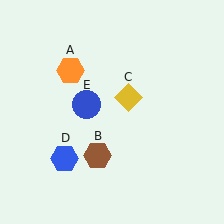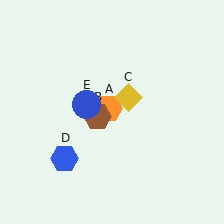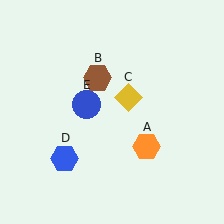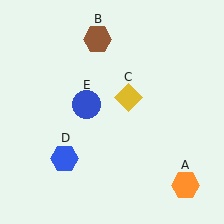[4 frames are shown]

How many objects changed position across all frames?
2 objects changed position: orange hexagon (object A), brown hexagon (object B).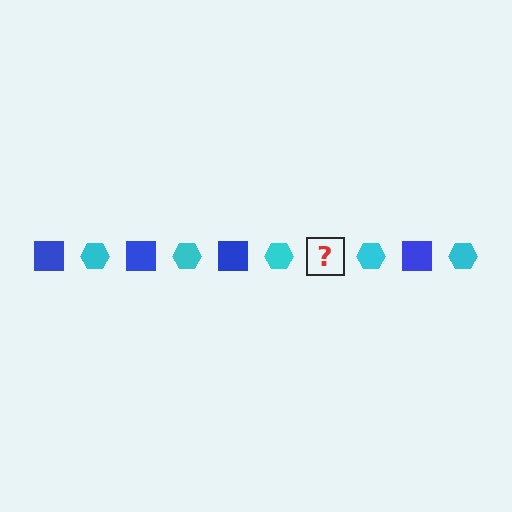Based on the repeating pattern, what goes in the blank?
The blank should be a blue square.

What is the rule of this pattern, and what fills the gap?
The rule is that the pattern alternates between blue square and cyan hexagon. The gap should be filled with a blue square.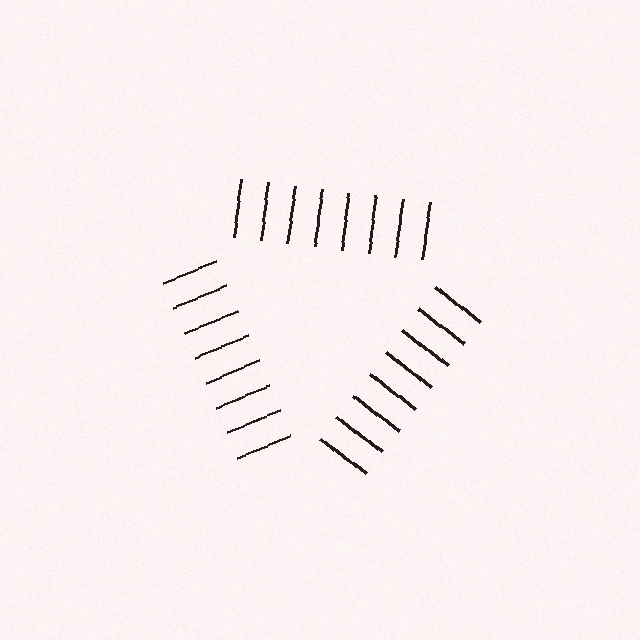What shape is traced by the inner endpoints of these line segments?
An illusory triangle — the line segments terminate on its edges but no continuous stroke is drawn.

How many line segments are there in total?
24 — 8 along each of the 3 edges.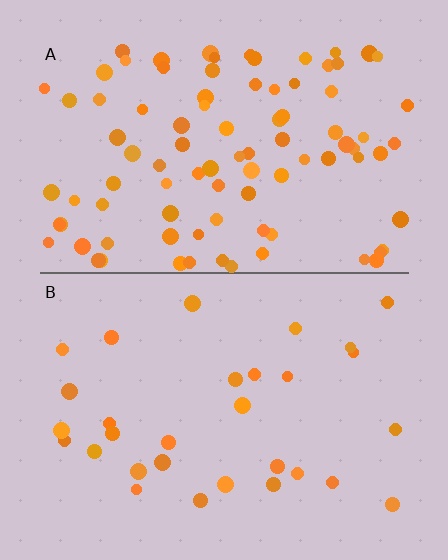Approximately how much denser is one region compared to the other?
Approximately 3.0× — region A over region B.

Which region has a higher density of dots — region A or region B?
A (the top).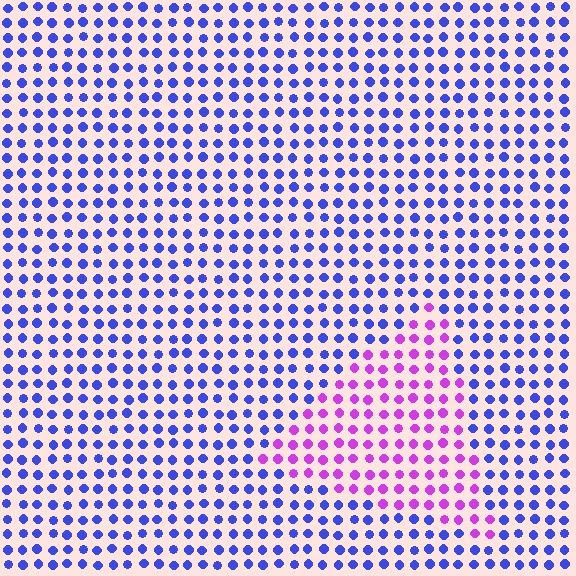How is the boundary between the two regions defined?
The boundary is defined purely by a slight shift in hue (about 58 degrees). Spacing, size, and orientation are identical on both sides.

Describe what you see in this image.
The image is filled with small blue elements in a uniform arrangement. A triangle-shaped region is visible where the elements are tinted to a slightly different hue, forming a subtle color boundary.